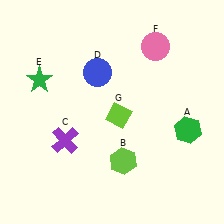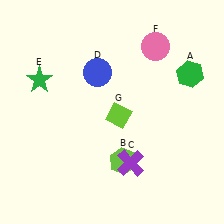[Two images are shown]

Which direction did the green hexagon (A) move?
The green hexagon (A) moved up.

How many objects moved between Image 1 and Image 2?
2 objects moved between the two images.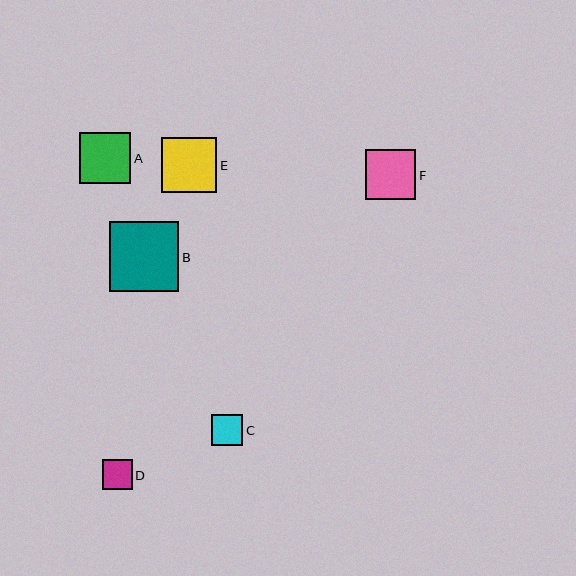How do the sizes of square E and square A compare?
Square E and square A are approximately the same size.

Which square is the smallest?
Square D is the smallest with a size of approximately 30 pixels.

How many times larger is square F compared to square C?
Square F is approximately 1.6 times the size of square C.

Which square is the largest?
Square B is the largest with a size of approximately 69 pixels.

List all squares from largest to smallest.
From largest to smallest: B, E, A, F, C, D.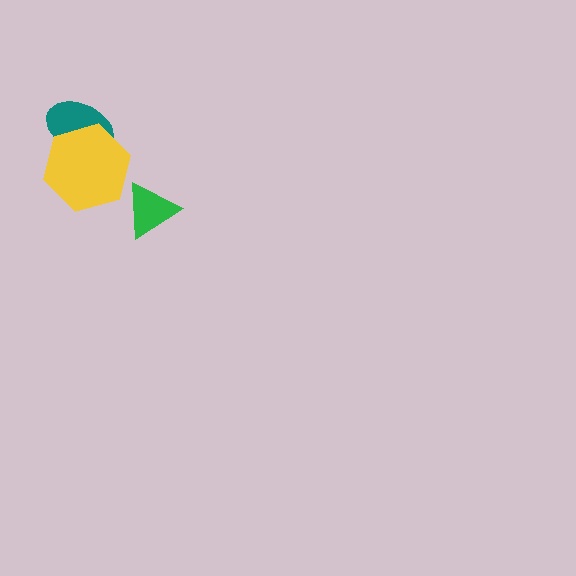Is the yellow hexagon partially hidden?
No, no other shape covers it.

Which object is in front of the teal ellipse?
The yellow hexagon is in front of the teal ellipse.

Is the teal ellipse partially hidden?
Yes, it is partially covered by another shape.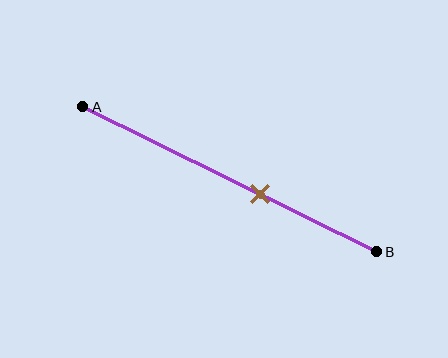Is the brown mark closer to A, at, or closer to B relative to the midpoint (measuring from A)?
The brown mark is closer to point B than the midpoint of segment AB.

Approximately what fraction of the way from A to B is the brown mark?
The brown mark is approximately 60% of the way from A to B.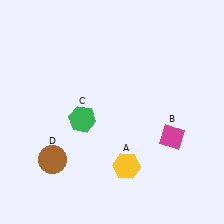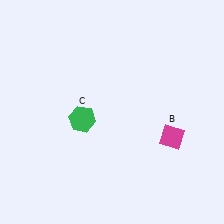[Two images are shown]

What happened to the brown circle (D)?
The brown circle (D) was removed in Image 2. It was in the bottom-left area of Image 1.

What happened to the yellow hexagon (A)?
The yellow hexagon (A) was removed in Image 2. It was in the bottom-right area of Image 1.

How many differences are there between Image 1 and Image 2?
There are 2 differences between the two images.